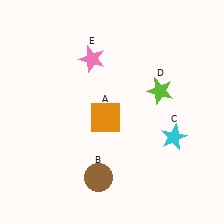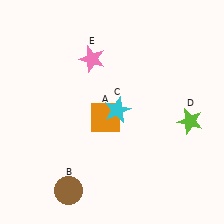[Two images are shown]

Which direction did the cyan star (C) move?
The cyan star (C) moved left.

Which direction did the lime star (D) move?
The lime star (D) moved down.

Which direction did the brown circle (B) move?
The brown circle (B) moved left.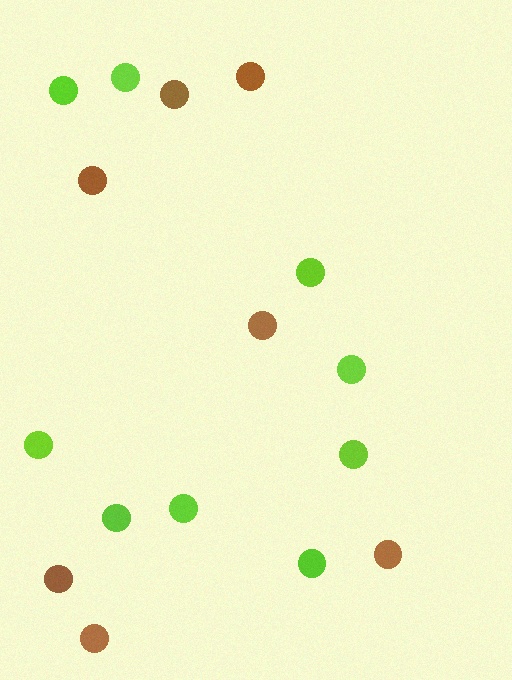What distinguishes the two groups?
There are 2 groups: one group of brown circles (7) and one group of lime circles (9).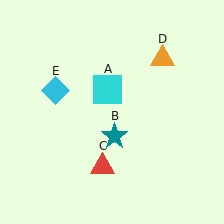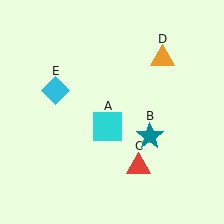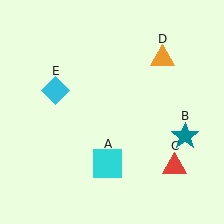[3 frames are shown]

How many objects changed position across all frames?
3 objects changed position: cyan square (object A), teal star (object B), red triangle (object C).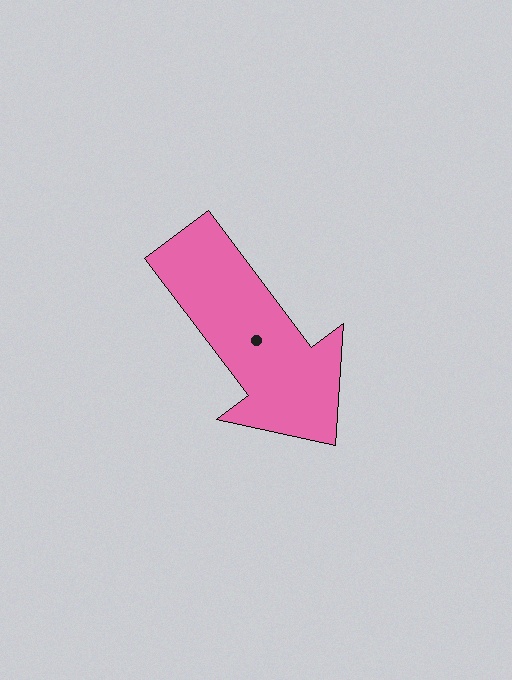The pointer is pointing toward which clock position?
Roughly 5 o'clock.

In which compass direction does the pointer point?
Southeast.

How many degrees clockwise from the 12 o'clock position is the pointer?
Approximately 143 degrees.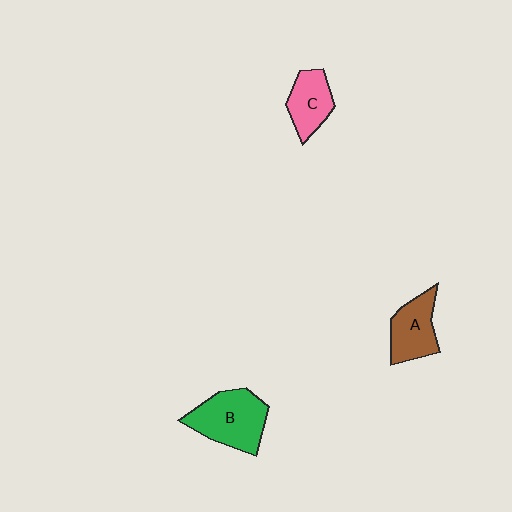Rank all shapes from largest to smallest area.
From largest to smallest: B (green), A (brown), C (pink).